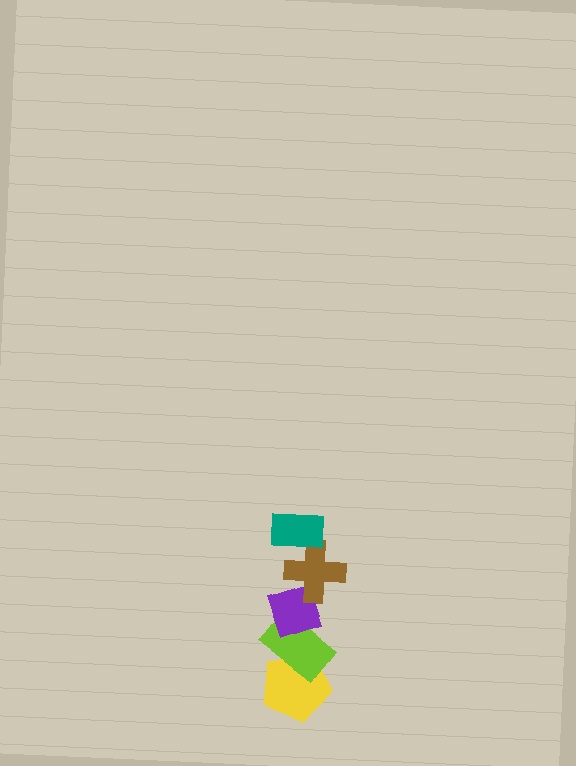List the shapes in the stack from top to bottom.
From top to bottom: the teal rectangle, the brown cross, the purple diamond, the lime rectangle, the yellow pentagon.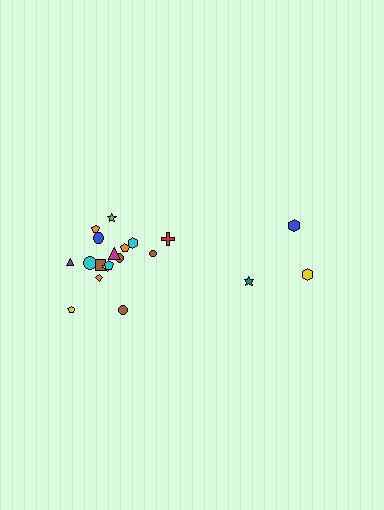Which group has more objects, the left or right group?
The left group.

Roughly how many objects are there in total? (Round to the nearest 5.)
Roughly 20 objects in total.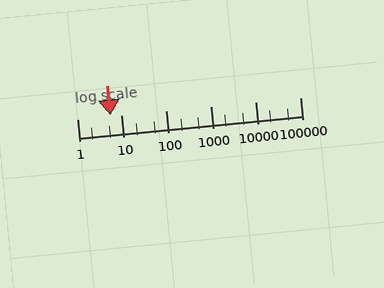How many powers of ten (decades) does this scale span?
The scale spans 5 decades, from 1 to 100000.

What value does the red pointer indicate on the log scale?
The pointer indicates approximately 5.6.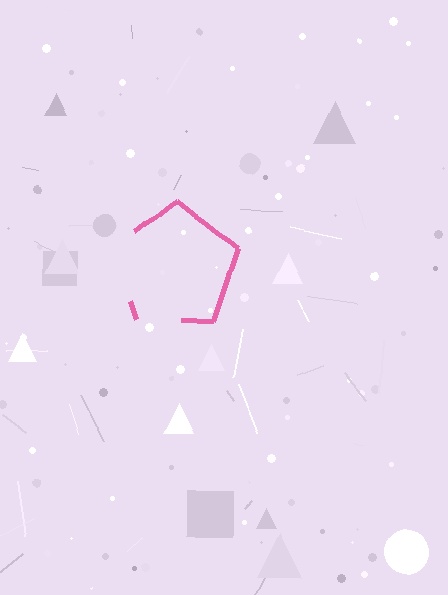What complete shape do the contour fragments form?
The contour fragments form a pentagon.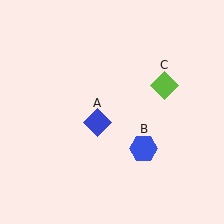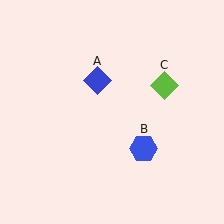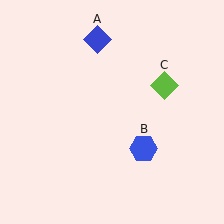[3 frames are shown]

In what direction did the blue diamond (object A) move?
The blue diamond (object A) moved up.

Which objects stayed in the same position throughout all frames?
Blue hexagon (object B) and lime diamond (object C) remained stationary.